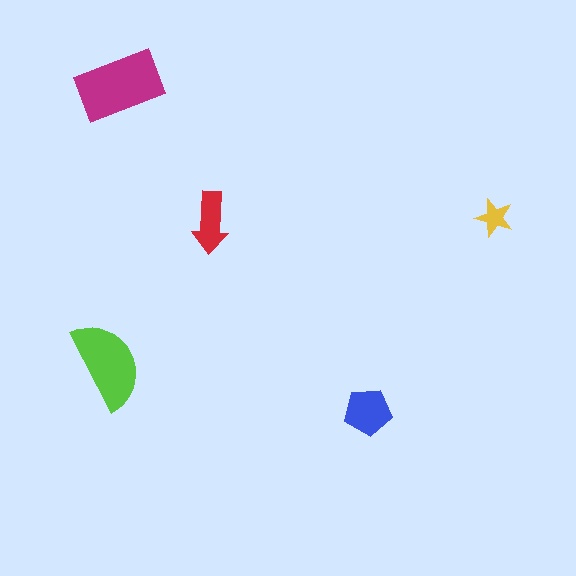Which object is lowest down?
The blue pentagon is bottommost.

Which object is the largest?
The magenta rectangle.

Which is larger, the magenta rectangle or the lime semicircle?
The magenta rectangle.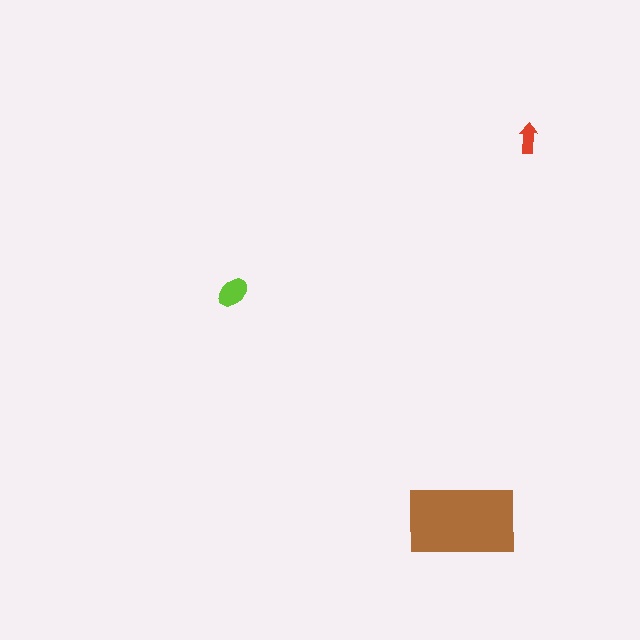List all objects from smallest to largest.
The red arrow, the lime ellipse, the brown rectangle.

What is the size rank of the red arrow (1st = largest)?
3rd.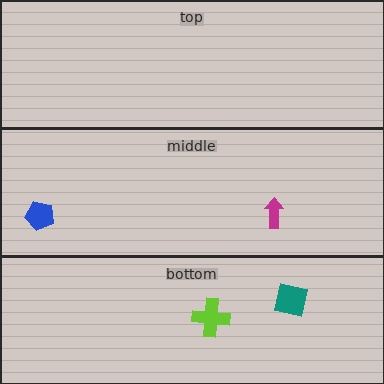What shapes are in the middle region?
The blue pentagon, the magenta arrow.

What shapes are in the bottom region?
The teal square, the lime cross.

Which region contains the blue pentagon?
The middle region.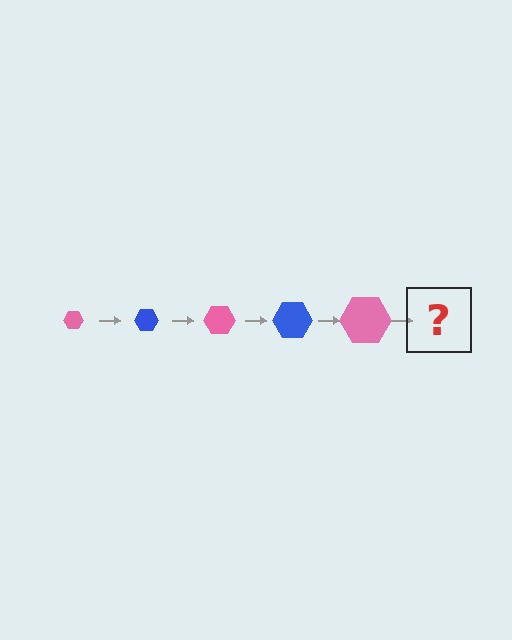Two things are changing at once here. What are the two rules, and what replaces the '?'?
The two rules are that the hexagon grows larger each step and the color cycles through pink and blue. The '?' should be a blue hexagon, larger than the previous one.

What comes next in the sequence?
The next element should be a blue hexagon, larger than the previous one.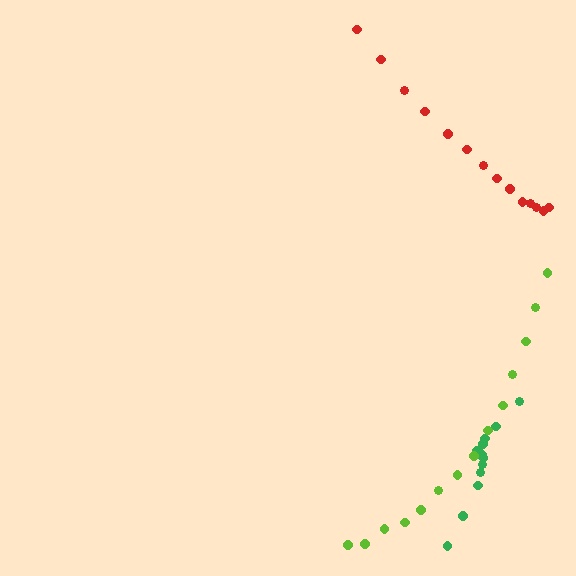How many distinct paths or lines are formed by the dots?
There are 3 distinct paths.